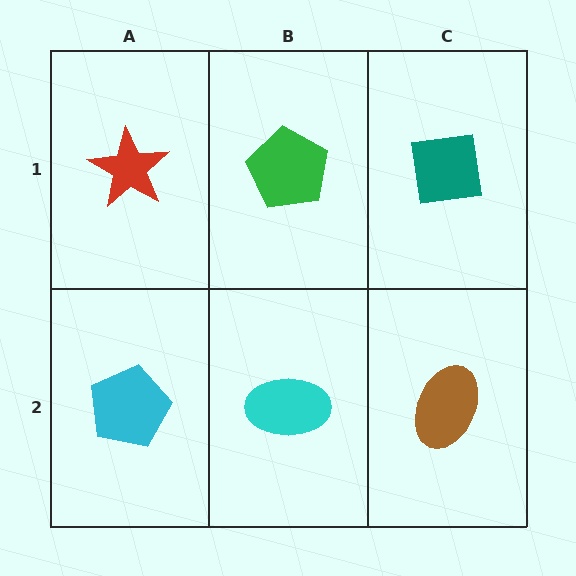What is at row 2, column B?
A cyan ellipse.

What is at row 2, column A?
A cyan pentagon.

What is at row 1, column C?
A teal square.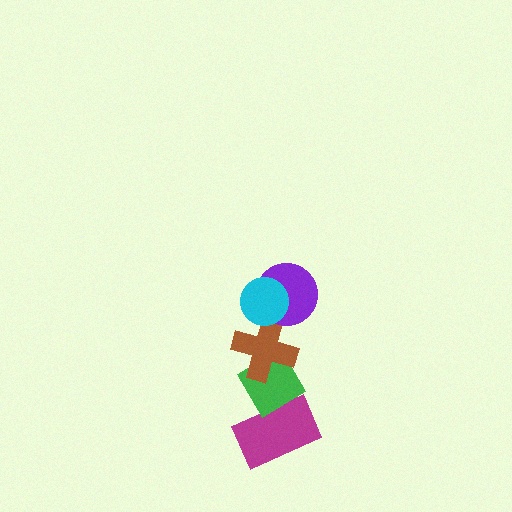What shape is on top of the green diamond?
The brown cross is on top of the green diamond.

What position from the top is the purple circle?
The purple circle is 2nd from the top.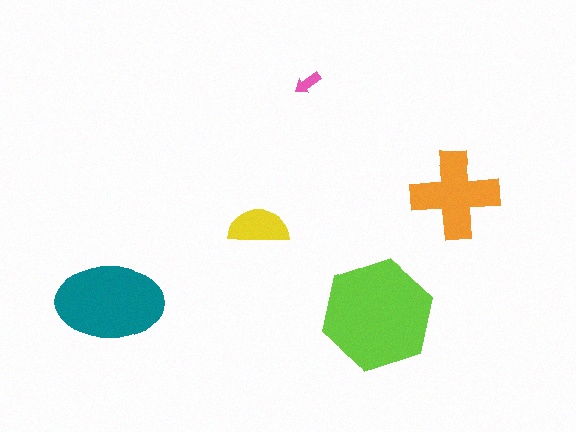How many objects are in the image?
There are 5 objects in the image.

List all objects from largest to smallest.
The lime hexagon, the teal ellipse, the orange cross, the yellow semicircle, the pink arrow.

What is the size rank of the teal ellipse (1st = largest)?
2nd.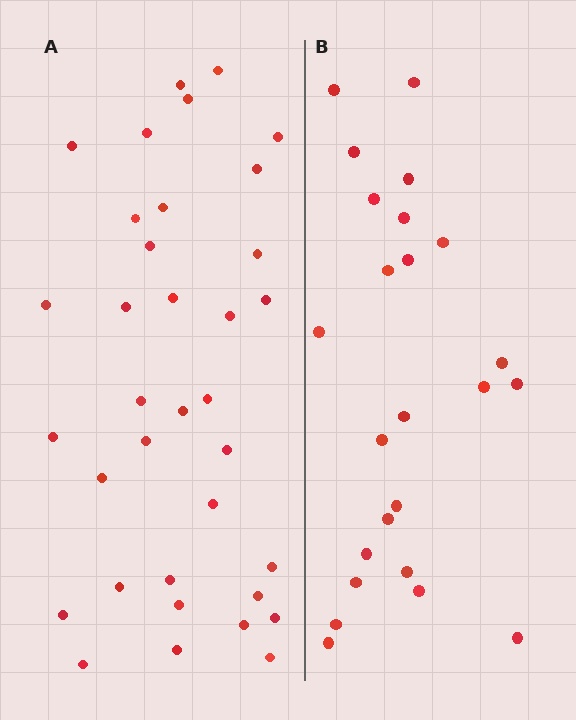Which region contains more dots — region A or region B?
Region A (the left region) has more dots.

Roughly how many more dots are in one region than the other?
Region A has roughly 12 or so more dots than region B.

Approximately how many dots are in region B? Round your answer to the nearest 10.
About 20 dots. (The exact count is 24, which rounds to 20.)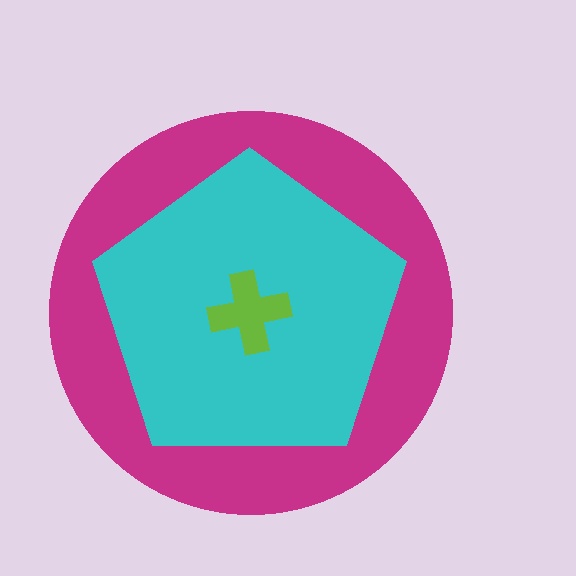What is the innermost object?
The lime cross.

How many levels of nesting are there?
3.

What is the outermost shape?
The magenta circle.